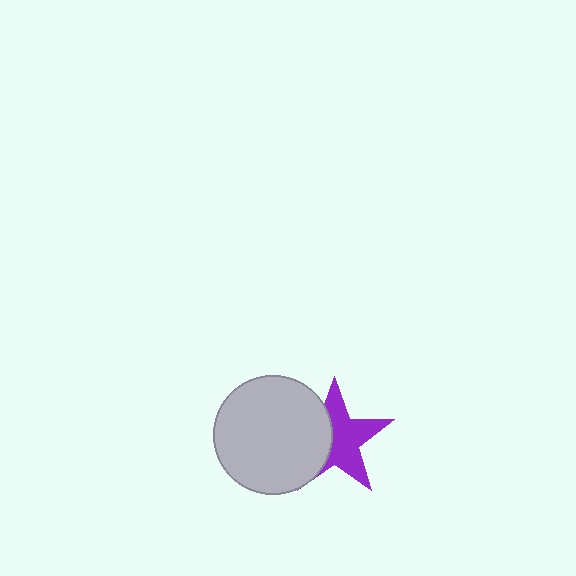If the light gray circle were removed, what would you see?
You would see the complete purple star.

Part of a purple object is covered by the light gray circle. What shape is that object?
It is a star.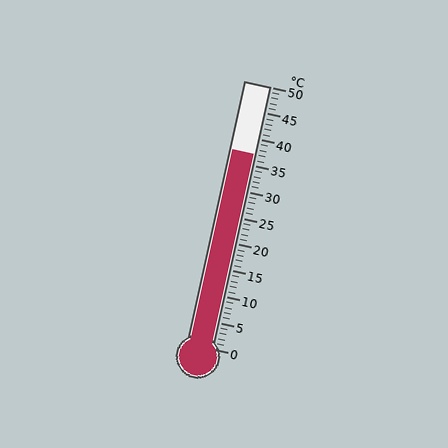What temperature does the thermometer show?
The thermometer shows approximately 37°C.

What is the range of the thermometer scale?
The thermometer scale ranges from 0°C to 50°C.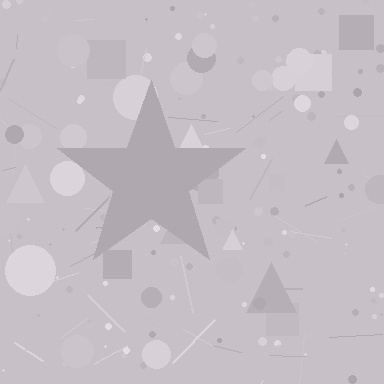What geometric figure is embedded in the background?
A star is embedded in the background.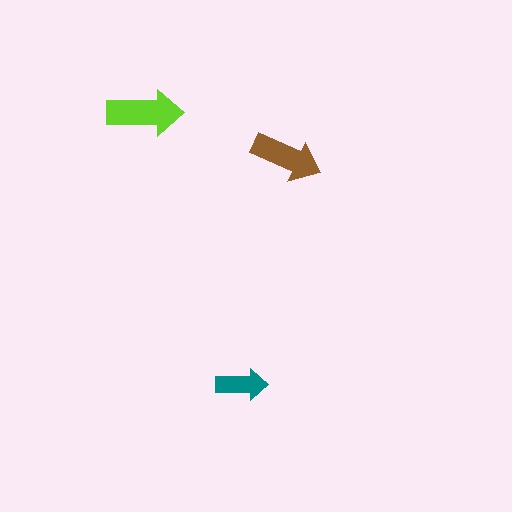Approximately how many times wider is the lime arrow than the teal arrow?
About 1.5 times wider.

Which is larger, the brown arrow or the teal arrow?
The brown one.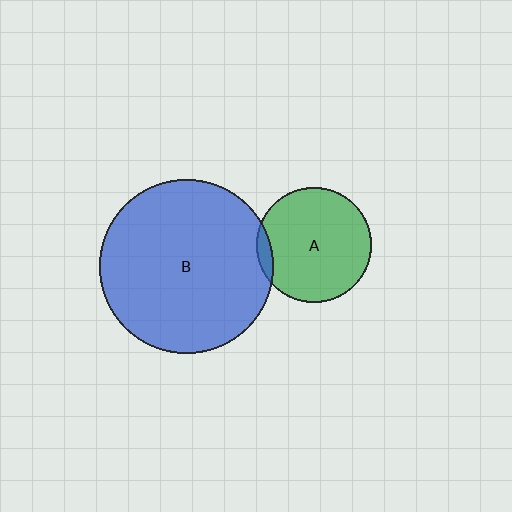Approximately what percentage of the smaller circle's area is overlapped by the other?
Approximately 5%.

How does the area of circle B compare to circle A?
Approximately 2.3 times.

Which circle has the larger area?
Circle B (blue).